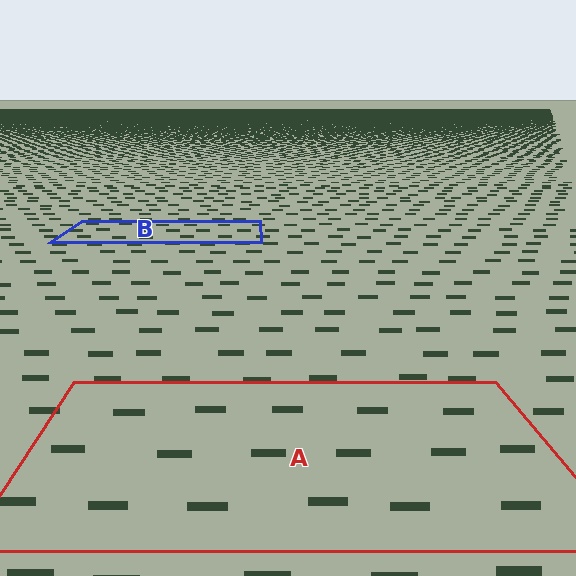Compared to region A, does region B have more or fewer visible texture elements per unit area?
Region B has more texture elements per unit area — they are packed more densely because it is farther away.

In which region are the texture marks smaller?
The texture marks are smaller in region B, because it is farther away.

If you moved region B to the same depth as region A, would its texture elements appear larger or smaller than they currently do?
They would appear larger. At a closer depth, the same texture elements are projected at a bigger on-screen size.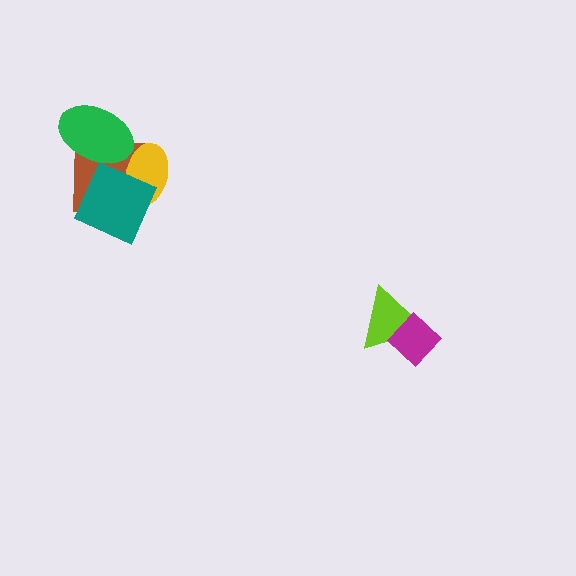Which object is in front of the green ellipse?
The teal diamond is in front of the green ellipse.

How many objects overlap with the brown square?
3 objects overlap with the brown square.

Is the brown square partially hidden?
Yes, it is partially covered by another shape.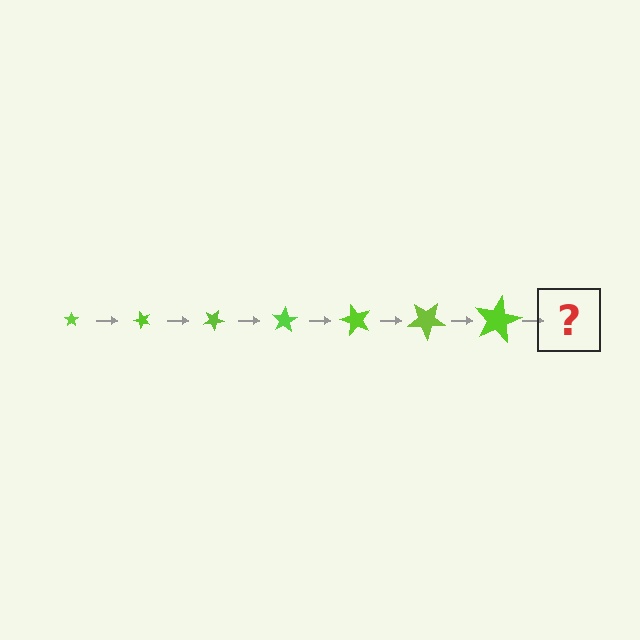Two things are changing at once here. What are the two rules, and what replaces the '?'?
The two rules are that the star grows larger each step and it rotates 50 degrees each step. The '?' should be a star, larger than the previous one and rotated 350 degrees from the start.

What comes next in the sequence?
The next element should be a star, larger than the previous one and rotated 350 degrees from the start.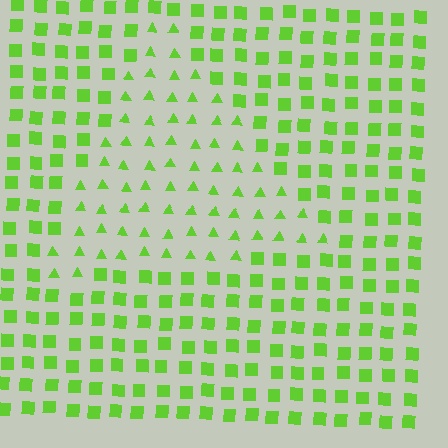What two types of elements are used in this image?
The image uses triangles inside the triangle region and squares outside it.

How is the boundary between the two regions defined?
The boundary is defined by a change in element shape: triangles inside vs. squares outside. All elements share the same color and spacing.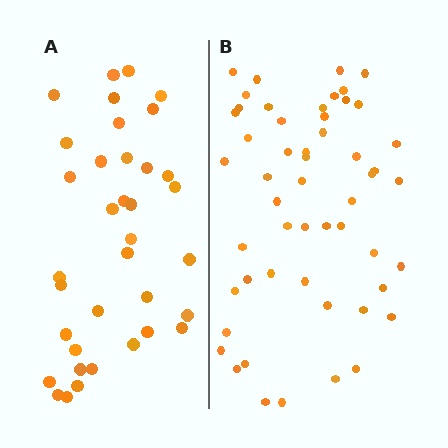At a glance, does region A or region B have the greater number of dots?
Region B (the right region) has more dots.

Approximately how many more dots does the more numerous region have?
Region B has approximately 15 more dots than region A.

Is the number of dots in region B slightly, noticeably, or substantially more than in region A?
Region B has substantially more. The ratio is roughly 1.5 to 1.